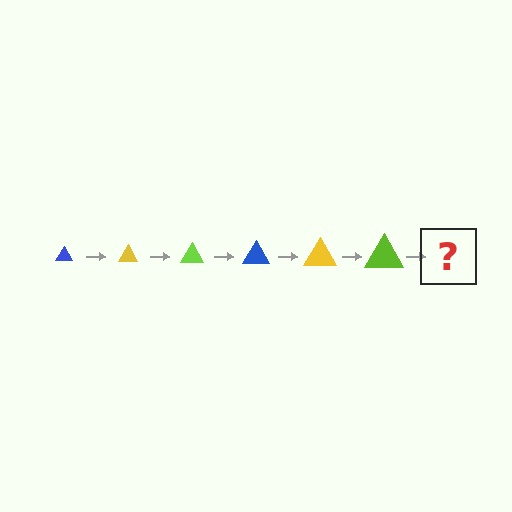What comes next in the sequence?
The next element should be a blue triangle, larger than the previous one.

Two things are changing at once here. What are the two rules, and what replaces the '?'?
The two rules are that the triangle grows larger each step and the color cycles through blue, yellow, and lime. The '?' should be a blue triangle, larger than the previous one.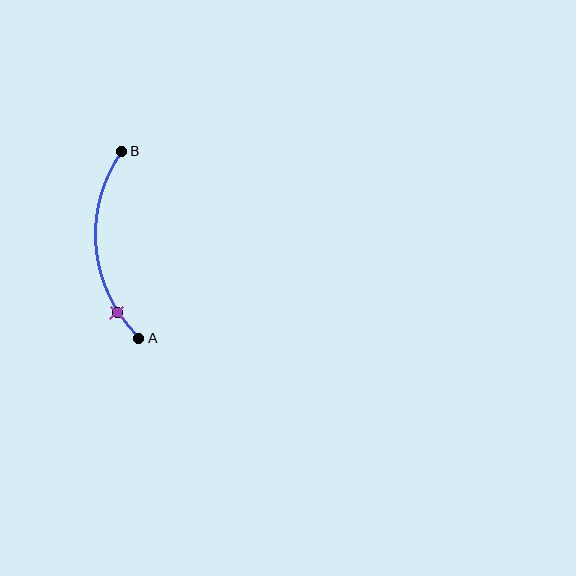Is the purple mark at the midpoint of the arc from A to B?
No. The purple mark lies on the arc but is closer to endpoint A. The arc midpoint would be at the point on the curve equidistant along the arc from both A and B.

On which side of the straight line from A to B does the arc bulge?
The arc bulges to the left of the straight line connecting A and B.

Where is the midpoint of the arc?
The arc midpoint is the point on the curve farthest from the straight line joining A and B. It sits to the left of that line.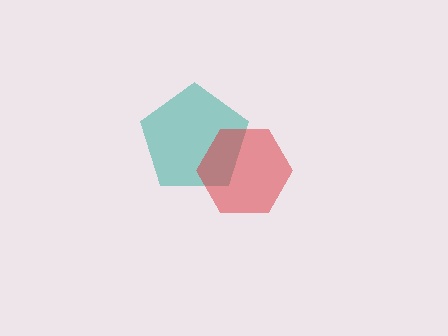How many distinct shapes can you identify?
There are 2 distinct shapes: a teal pentagon, a red hexagon.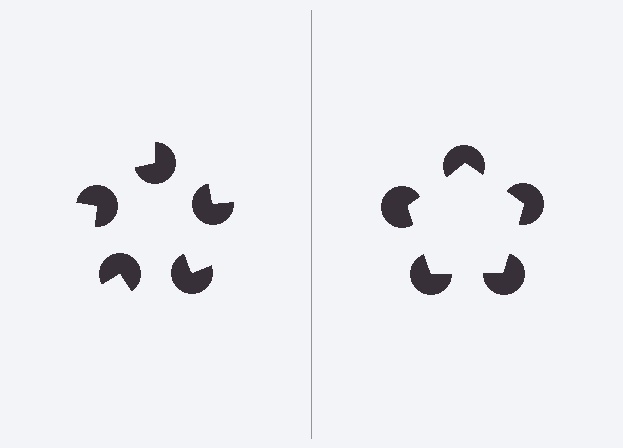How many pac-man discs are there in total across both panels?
10 — 5 on each side.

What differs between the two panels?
The pac-man discs are positioned identically on both sides; only the wedge orientations differ. On the right they align to a pentagon; on the left they are misaligned.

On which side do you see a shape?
An illusory pentagon appears on the right side. On the left side the wedge cuts are rotated, so no coherent shape forms.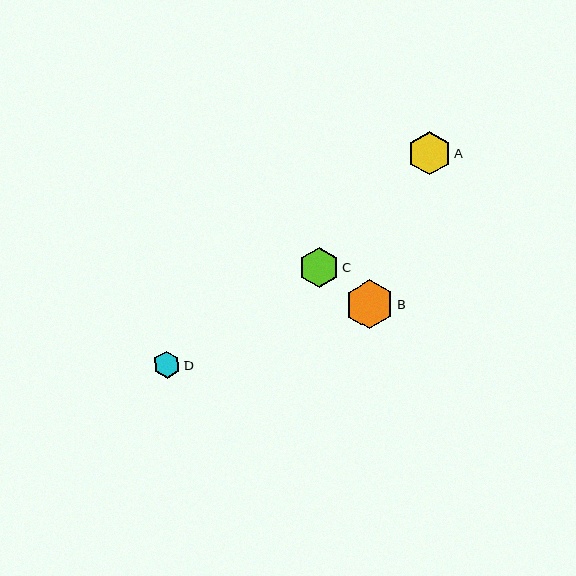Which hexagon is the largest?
Hexagon B is the largest with a size of approximately 49 pixels.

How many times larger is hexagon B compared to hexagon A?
Hexagon B is approximately 1.1 times the size of hexagon A.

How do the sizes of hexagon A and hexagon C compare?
Hexagon A and hexagon C are approximately the same size.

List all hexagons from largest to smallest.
From largest to smallest: B, A, C, D.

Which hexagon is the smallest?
Hexagon D is the smallest with a size of approximately 27 pixels.